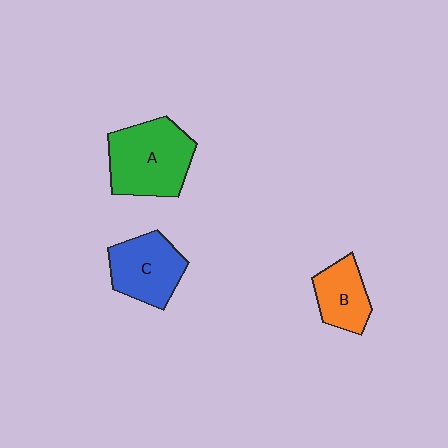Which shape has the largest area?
Shape A (green).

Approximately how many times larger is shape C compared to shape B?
Approximately 1.3 times.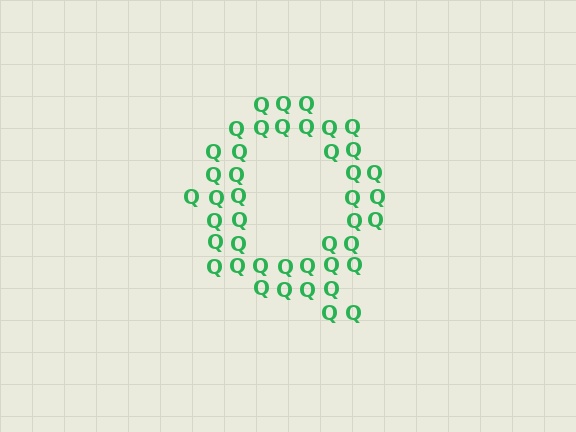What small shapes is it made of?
It is made of small letter Q's.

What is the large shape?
The large shape is the letter Q.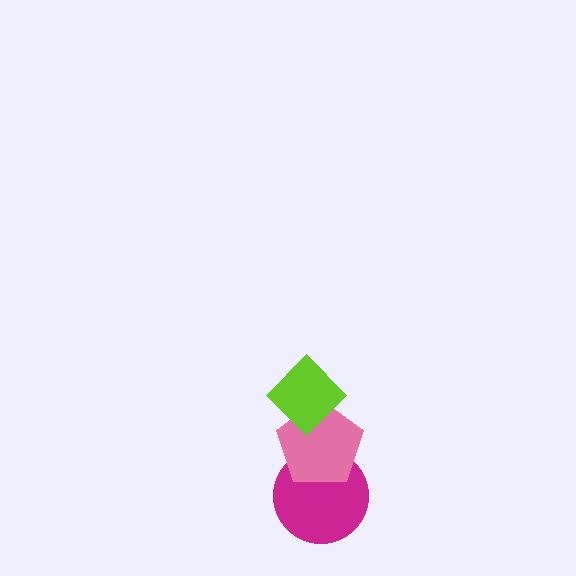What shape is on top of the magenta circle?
The pink pentagon is on top of the magenta circle.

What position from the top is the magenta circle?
The magenta circle is 3rd from the top.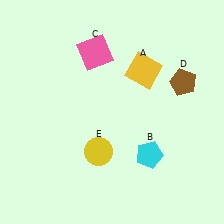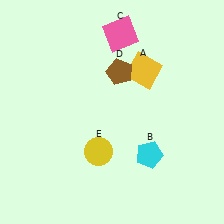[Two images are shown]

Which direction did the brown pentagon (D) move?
The brown pentagon (D) moved left.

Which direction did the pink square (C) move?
The pink square (C) moved right.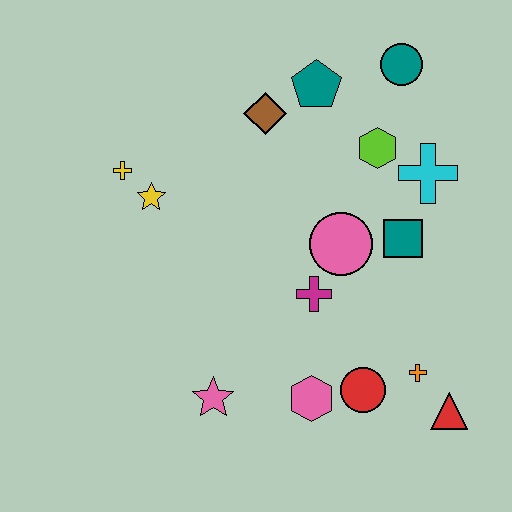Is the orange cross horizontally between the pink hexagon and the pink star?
No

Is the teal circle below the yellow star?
No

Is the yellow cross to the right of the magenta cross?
No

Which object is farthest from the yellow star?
The red triangle is farthest from the yellow star.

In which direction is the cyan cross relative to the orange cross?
The cyan cross is above the orange cross.